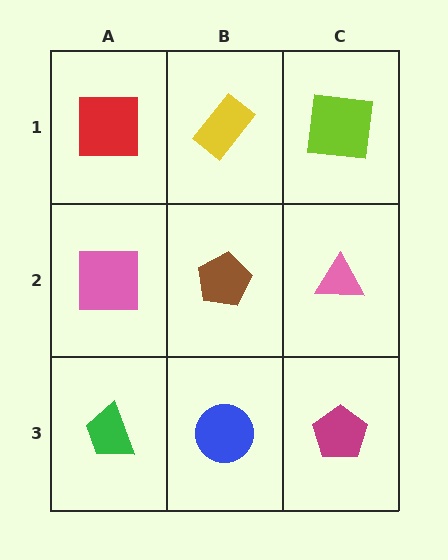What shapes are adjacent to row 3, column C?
A pink triangle (row 2, column C), a blue circle (row 3, column B).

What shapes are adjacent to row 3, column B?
A brown pentagon (row 2, column B), a green trapezoid (row 3, column A), a magenta pentagon (row 3, column C).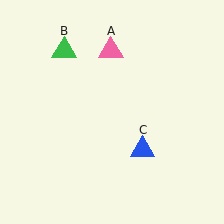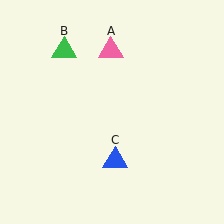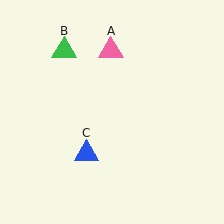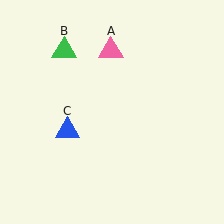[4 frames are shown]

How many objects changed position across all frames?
1 object changed position: blue triangle (object C).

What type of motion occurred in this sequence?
The blue triangle (object C) rotated clockwise around the center of the scene.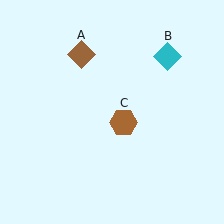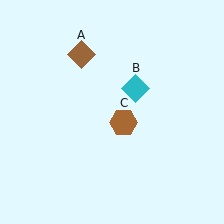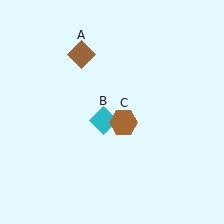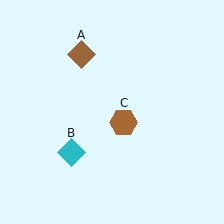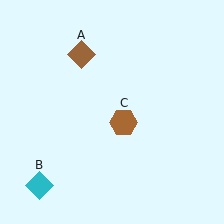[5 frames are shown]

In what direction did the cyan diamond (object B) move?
The cyan diamond (object B) moved down and to the left.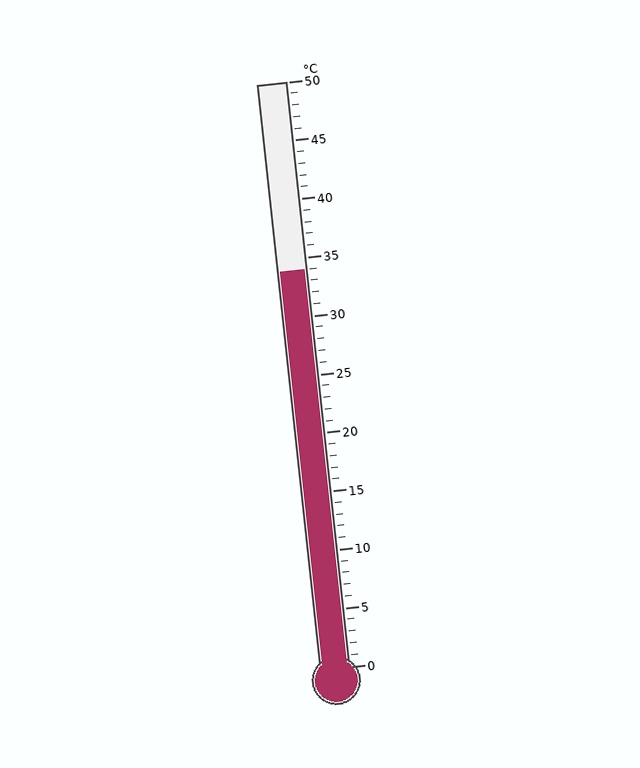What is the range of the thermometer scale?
The thermometer scale ranges from 0°C to 50°C.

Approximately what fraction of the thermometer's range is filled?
The thermometer is filled to approximately 70% of its range.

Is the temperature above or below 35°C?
The temperature is below 35°C.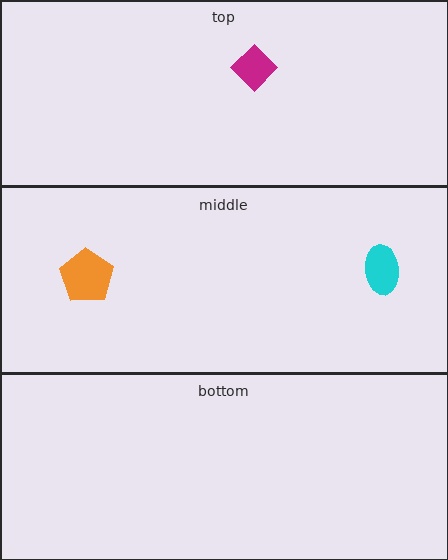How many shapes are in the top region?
1.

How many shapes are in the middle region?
2.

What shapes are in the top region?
The magenta diamond.